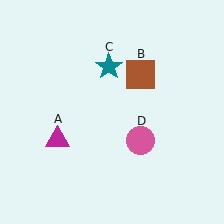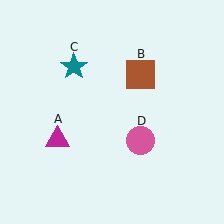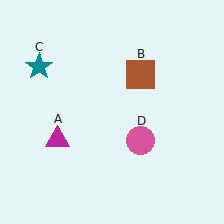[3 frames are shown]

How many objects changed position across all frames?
1 object changed position: teal star (object C).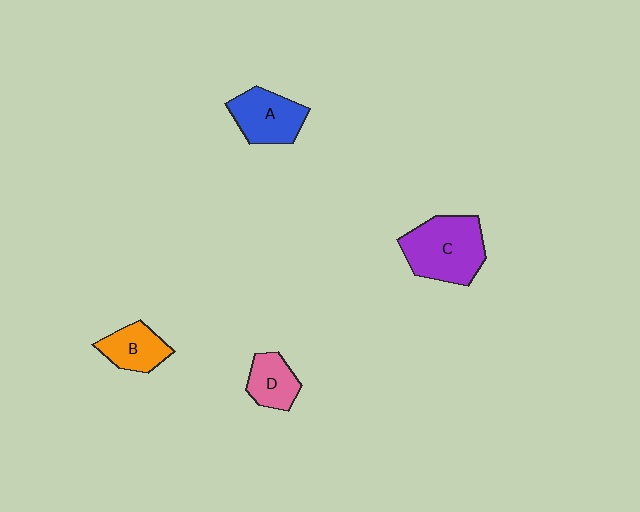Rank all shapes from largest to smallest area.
From largest to smallest: C (purple), A (blue), B (orange), D (pink).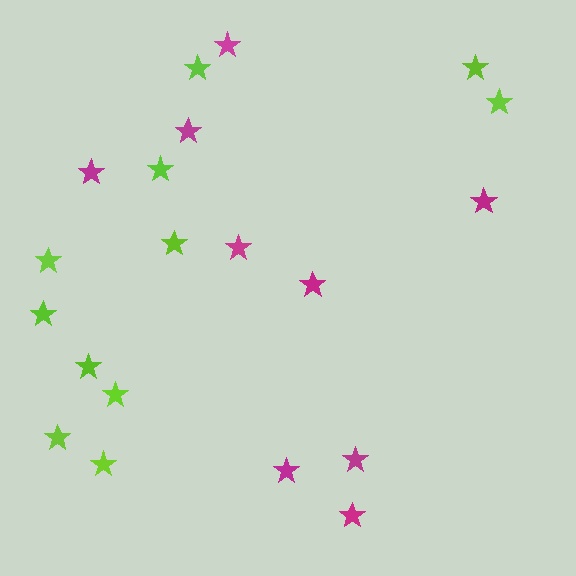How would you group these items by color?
There are 2 groups: one group of magenta stars (9) and one group of lime stars (11).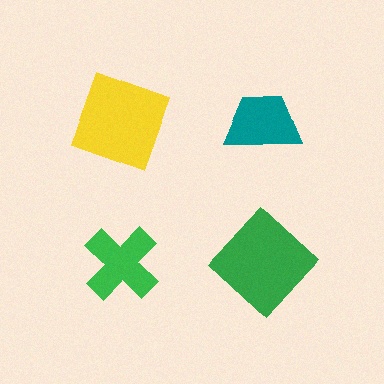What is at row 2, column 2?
A green diamond.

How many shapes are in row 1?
2 shapes.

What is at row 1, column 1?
A yellow square.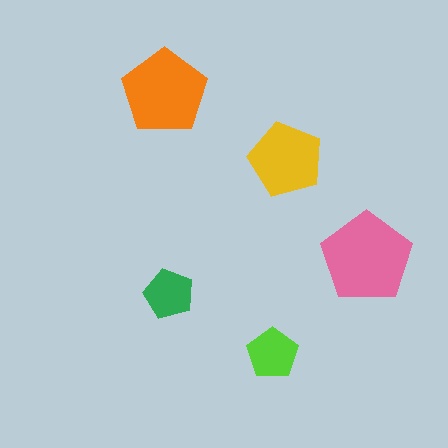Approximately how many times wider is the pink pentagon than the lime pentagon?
About 2 times wider.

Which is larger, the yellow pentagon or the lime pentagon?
The yellow one.